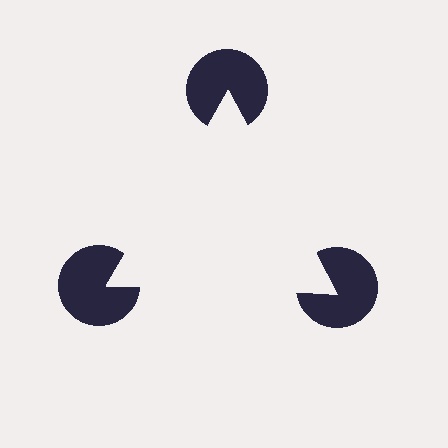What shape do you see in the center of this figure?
An illusory triangle — its edges are inferred from the aligned wedge cuts in the pac-man discs, not physically drawn.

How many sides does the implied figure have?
3 sides.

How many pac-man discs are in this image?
There are 3 — one at each vertex of the illusory triangle.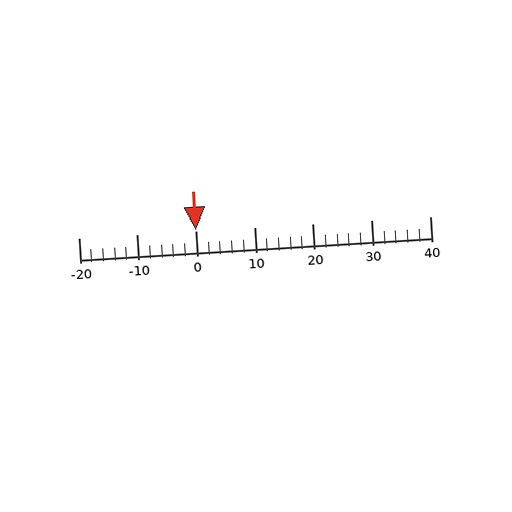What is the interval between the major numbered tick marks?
The major tick marks are spaced 10 units apart.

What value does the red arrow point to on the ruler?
The red arrow points to approximately 0.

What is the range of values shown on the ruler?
The ruler shows values from -20 to 40.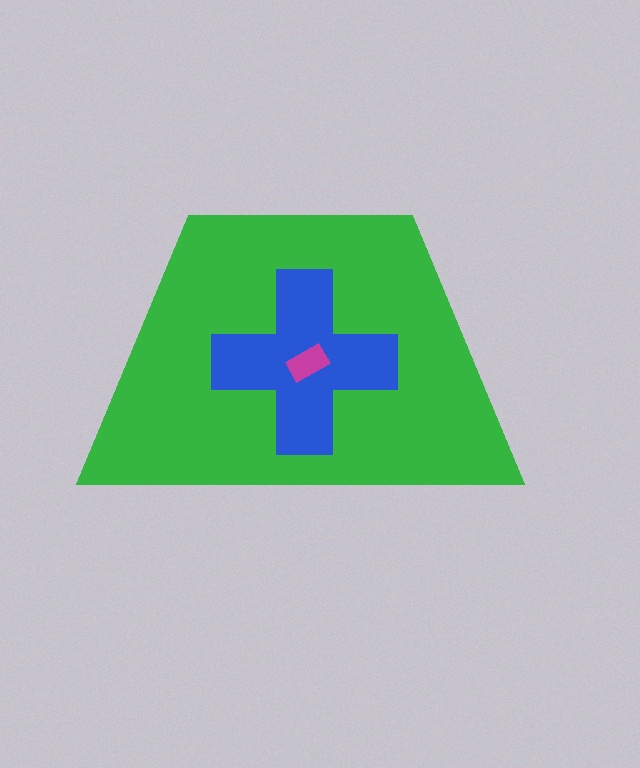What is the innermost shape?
The magenta rectangle.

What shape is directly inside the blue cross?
The magenta rectangle.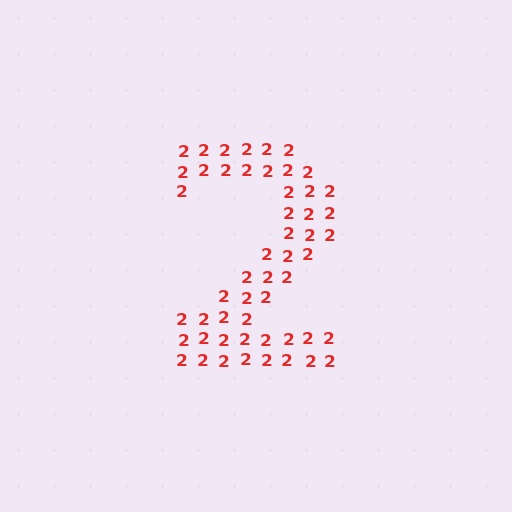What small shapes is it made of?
It is made of small digit 2's.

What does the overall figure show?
The overall figure shows the digit 2.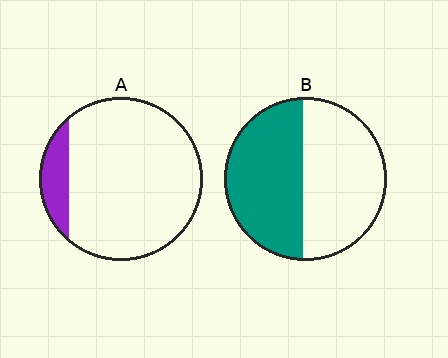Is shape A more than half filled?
No.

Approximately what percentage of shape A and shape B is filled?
A is approximately 10% and B is approximately 50%.